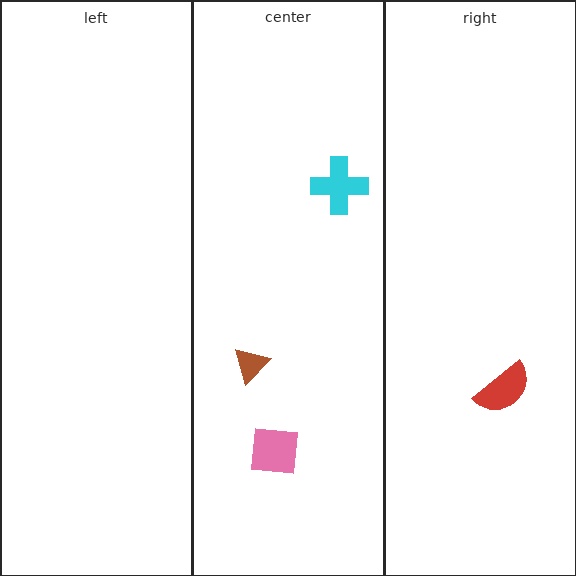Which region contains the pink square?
The center region.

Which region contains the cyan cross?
The center region.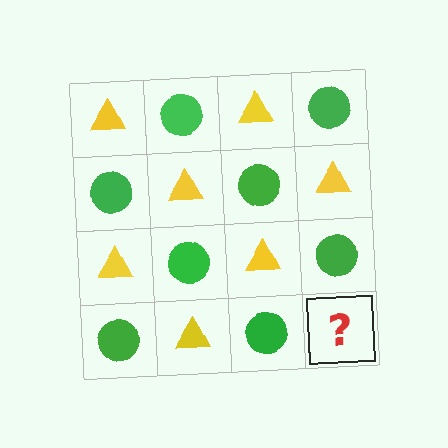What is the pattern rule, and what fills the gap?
The rule is that it alternates yellow triangle and green circle in a checkerboard pattern. The gap should be filled with a yellow triangle.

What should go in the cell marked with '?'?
The missing cell should contain a yellow triangle.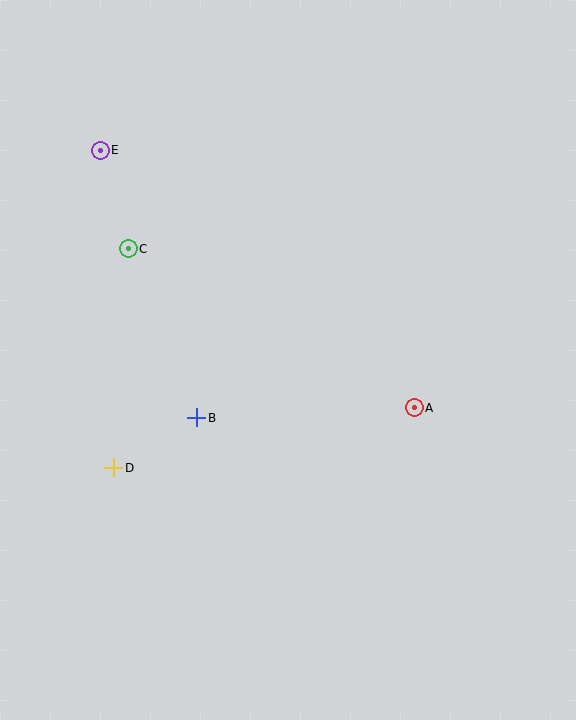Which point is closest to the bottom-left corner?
Point D is closest to the bottom-left corner.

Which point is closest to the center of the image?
Point B at (197, 418) is closest to the center.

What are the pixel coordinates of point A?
Point A is at (414, 408).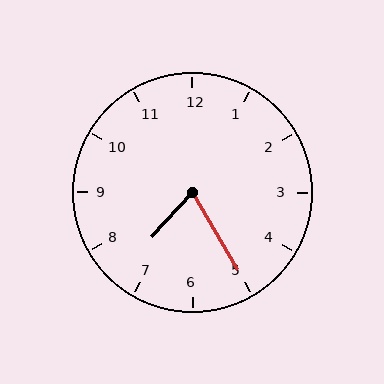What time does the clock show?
7:25.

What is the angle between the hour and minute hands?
Approximately 72 degrees.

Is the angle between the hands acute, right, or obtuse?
It is acute.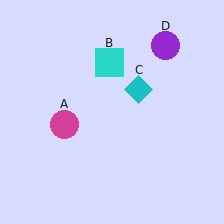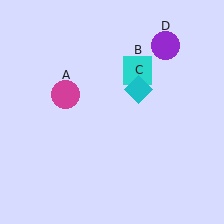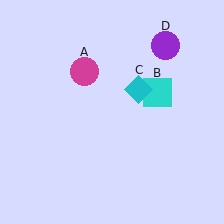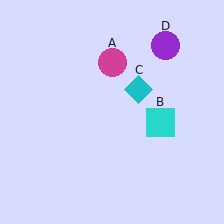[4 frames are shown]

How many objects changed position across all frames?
2 objects changed position: magenta circle (object A), cyan square (object B).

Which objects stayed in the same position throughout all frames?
Cyan diamond (object C) and purple circle (object D) remained stationary.